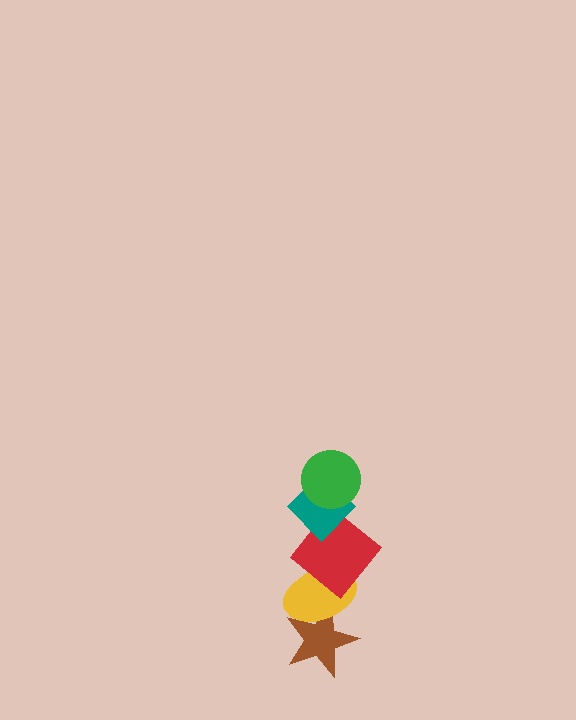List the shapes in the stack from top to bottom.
From top to bottom: the green circle, the teal diamond, the red diamond, the yellow ellipse, the brown star.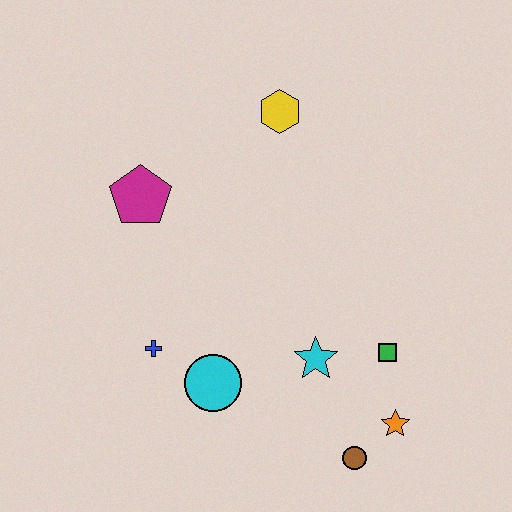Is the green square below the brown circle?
No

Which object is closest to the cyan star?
The green square is closest to the cyan star.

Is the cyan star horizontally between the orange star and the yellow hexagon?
Yes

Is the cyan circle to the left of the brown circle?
Yes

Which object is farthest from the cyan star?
The yellow hexagon is farthest from the cyan star.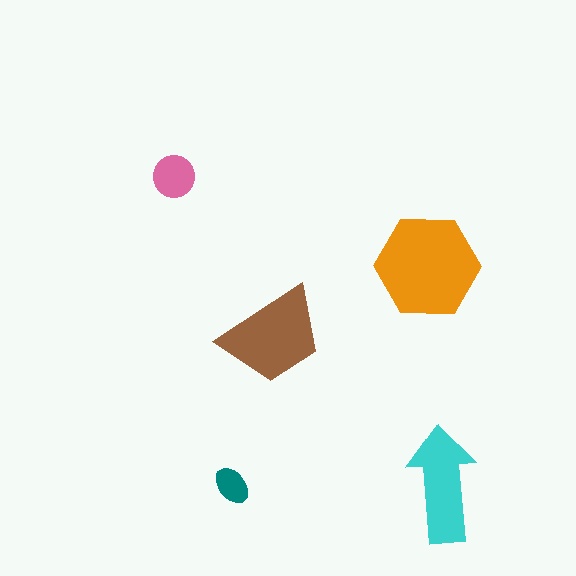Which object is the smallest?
The teal ellipse.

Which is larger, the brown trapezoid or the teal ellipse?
The brown trapezoid.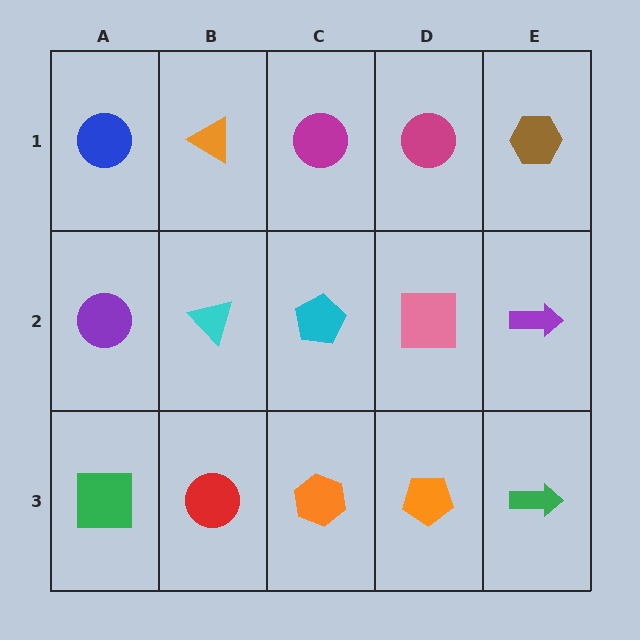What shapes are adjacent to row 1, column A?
A purple circle (row 2, column A), an orange triangle (row 1, column B).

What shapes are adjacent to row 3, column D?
A pink square (row 2, column D), an orange hexagon (row 3, column C), a green arrow (row 3, column E).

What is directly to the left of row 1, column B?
A blue circle.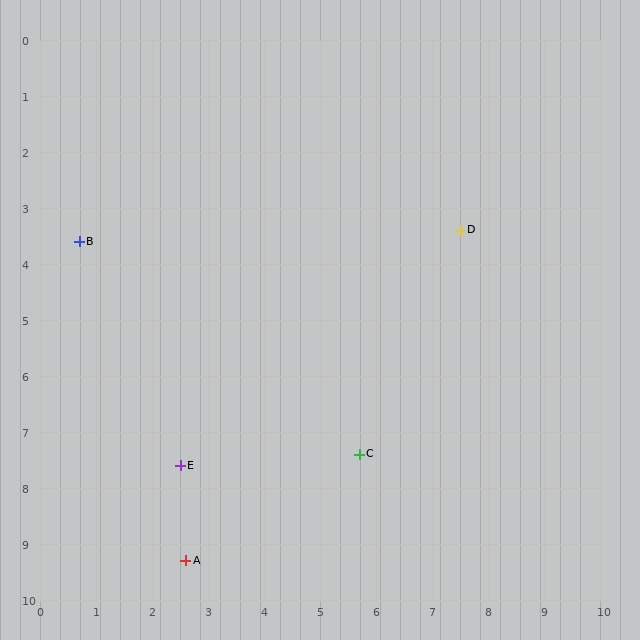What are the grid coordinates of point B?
Point B is at approximately (0.7, 3.6).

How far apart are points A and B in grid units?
Points A and B are about 6.0 grid units apart.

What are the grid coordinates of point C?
Point C is at approximately (5.7, 7.4).